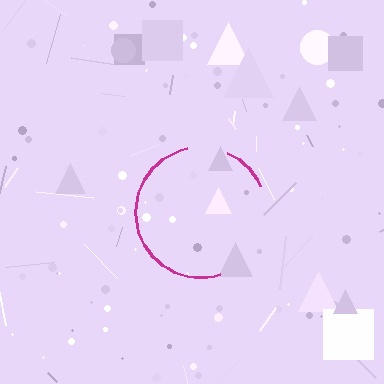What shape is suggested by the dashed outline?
The dashed outline suggests a circle.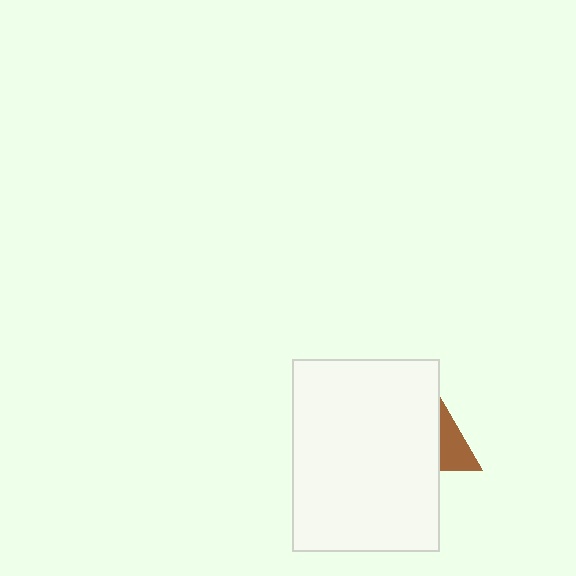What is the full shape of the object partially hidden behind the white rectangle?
The partially hidden object is a brown triangle.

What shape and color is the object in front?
The object in front is a white rectangle.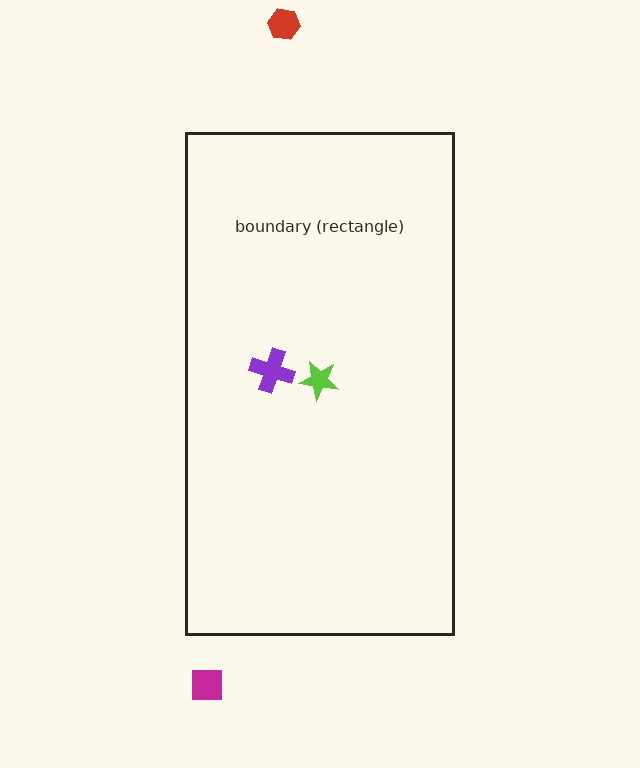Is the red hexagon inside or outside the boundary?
Outside.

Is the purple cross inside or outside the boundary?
Inside.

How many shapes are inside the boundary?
2 inside, 2 outside.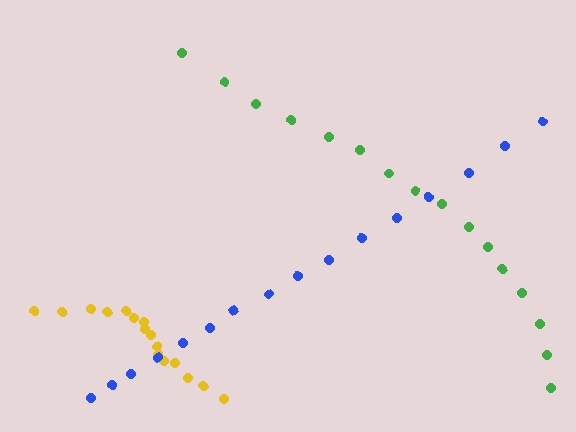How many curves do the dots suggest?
There are 3 distinct paths.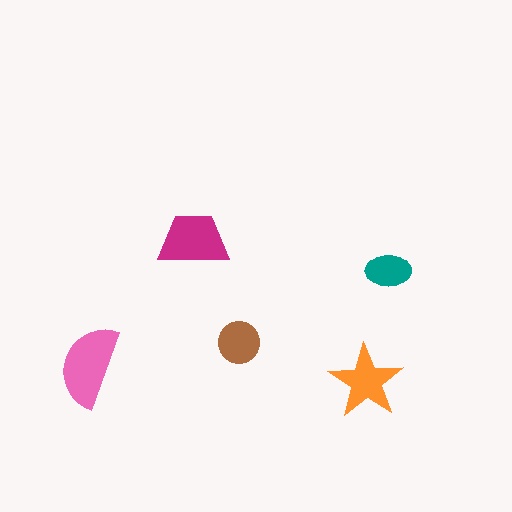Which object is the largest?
The pink semicircle.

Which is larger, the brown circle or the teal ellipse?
The brown circle.